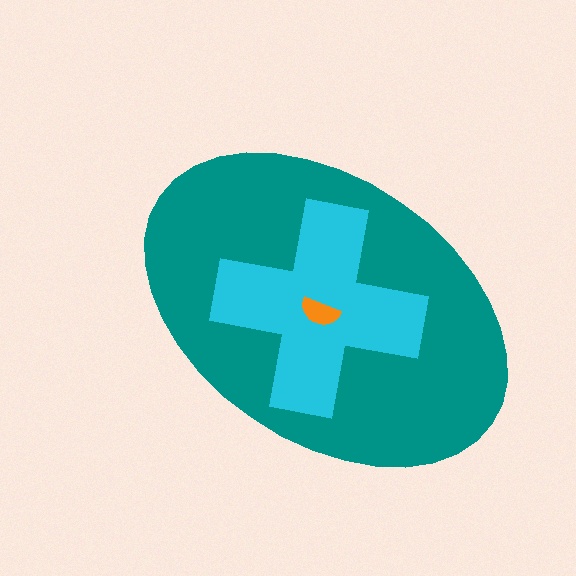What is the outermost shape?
The teal ellipse.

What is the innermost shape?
The orange semicircle.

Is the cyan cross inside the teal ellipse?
Yes.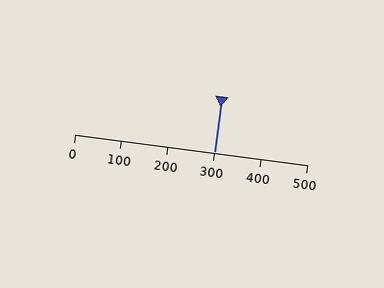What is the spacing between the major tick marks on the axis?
The major ticks are spaced 100 apart.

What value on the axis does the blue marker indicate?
The marker indicates approximately 300.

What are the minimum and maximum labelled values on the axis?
The axis runs from 0 to 500.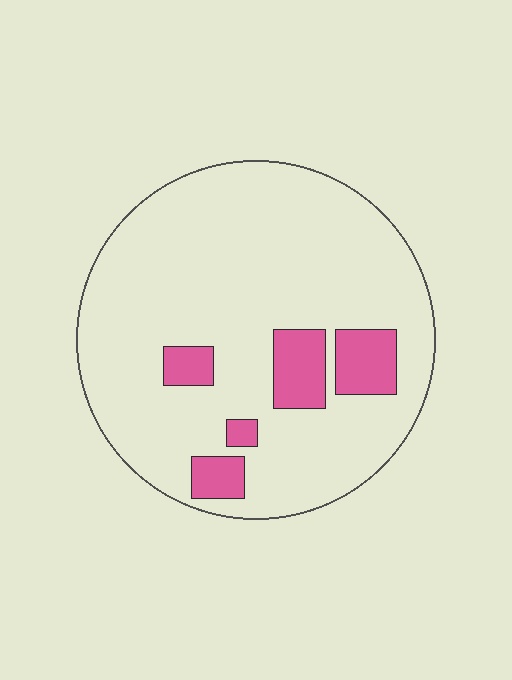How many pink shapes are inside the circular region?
5.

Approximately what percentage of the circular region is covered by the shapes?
Approximately 15%.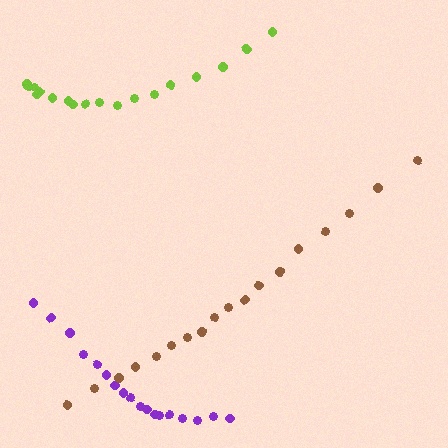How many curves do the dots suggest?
There are 3 distinct paths.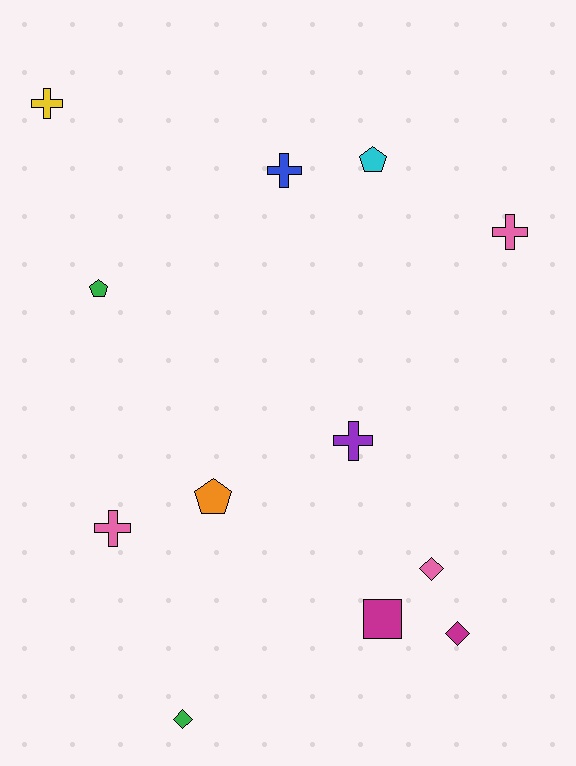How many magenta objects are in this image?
There are 2 magenta objects.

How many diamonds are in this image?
There are 3 diamonds.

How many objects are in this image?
There are 12 objects.